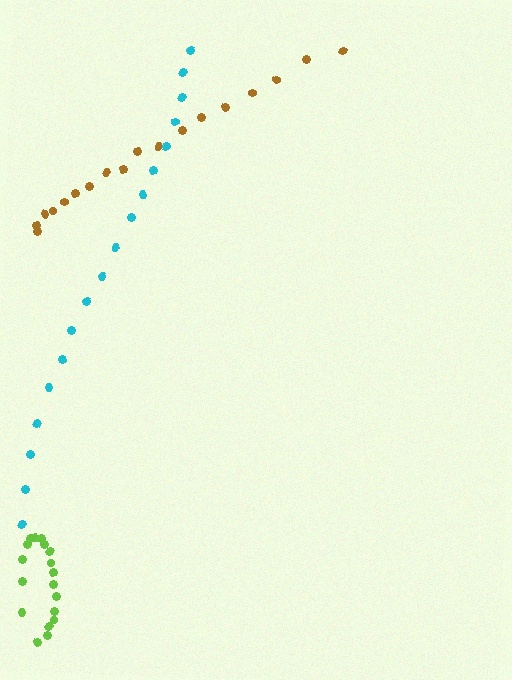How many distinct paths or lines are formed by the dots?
There are 3 distinct paths.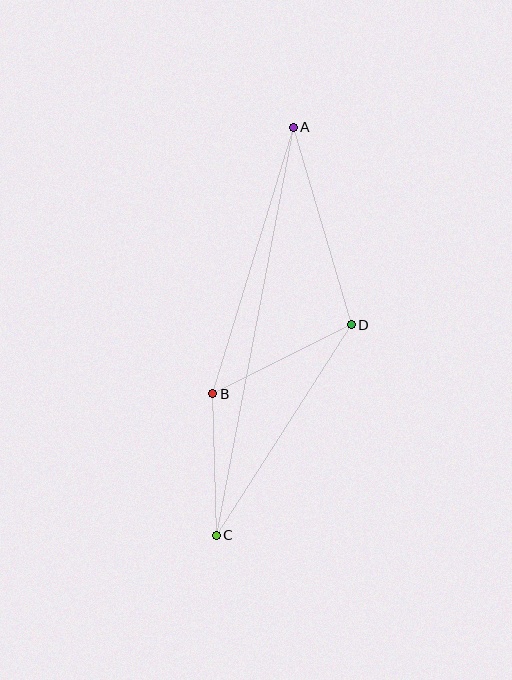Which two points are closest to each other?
Points B and C are closest to each other.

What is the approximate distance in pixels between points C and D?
The distance between C and D is approximately 250 pixels.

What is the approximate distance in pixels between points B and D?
The distance between B and D is approximately 155 pixels.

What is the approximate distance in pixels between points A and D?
The distance between A and D is approximately 206 pixels.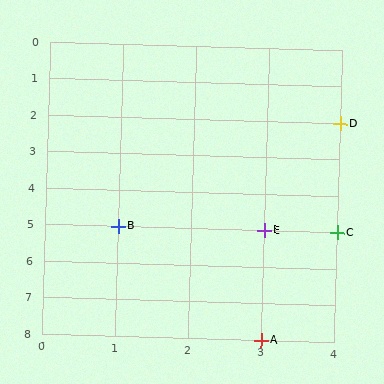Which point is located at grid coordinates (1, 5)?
Point B is at (1, 5).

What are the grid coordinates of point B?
Point B is at grid coordinates (1, 5).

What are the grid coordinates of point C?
Point C is at grid coordinates (4, 5).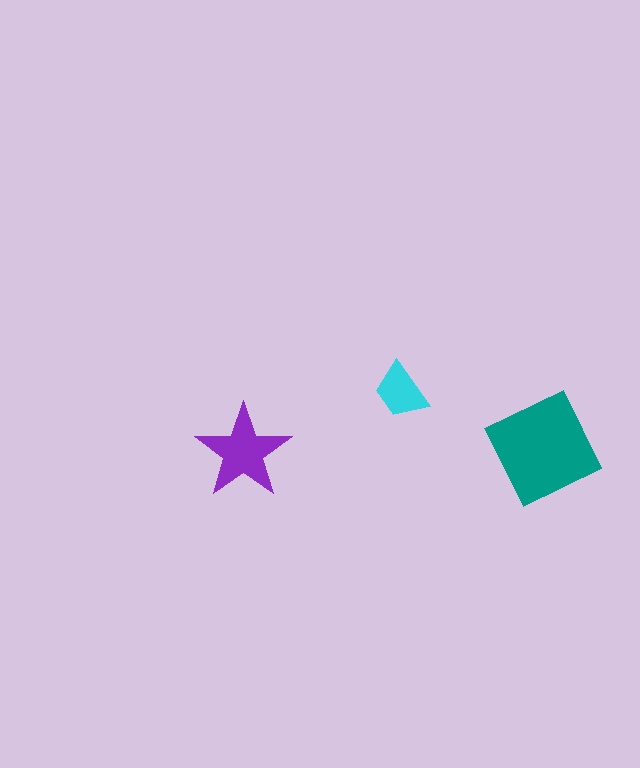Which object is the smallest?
The cyan trapezoid.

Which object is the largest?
The teal square.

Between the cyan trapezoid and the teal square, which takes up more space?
The teal square.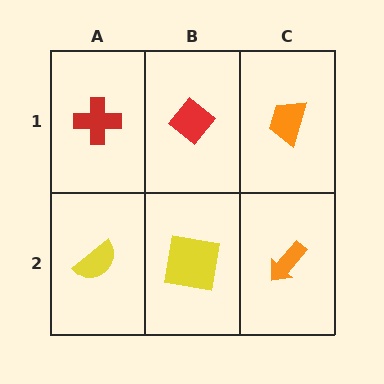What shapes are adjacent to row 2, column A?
A red cross (row 1, column A), a yellow square (row 2, column B).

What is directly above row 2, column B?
A red diamond.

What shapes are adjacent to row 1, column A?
A yellow semicircle (row 2, column A), a red diamond (row 1, column B).